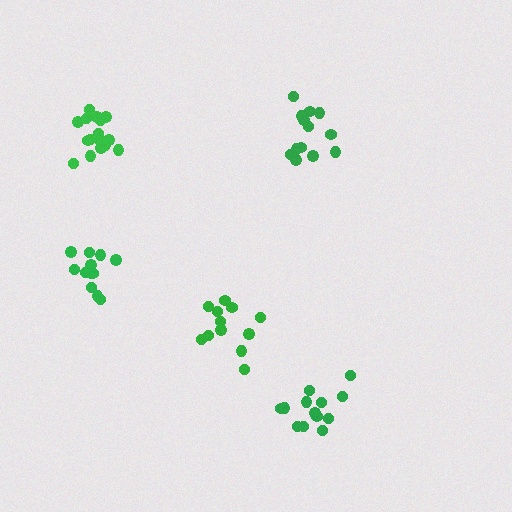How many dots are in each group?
Group 1: 13 dots, Group 2: 12 dots, Group 3: 13 dots, Group 4: 17 dots, Group 5: 12 dots (67 total).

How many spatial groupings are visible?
There are 5 spatial groupings.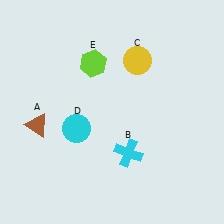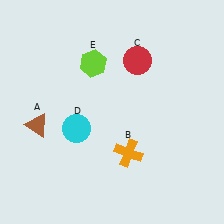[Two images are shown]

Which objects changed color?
B changed from cyan to orange. C changed from yellow to red.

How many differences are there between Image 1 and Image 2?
There are 2 differences between the two images.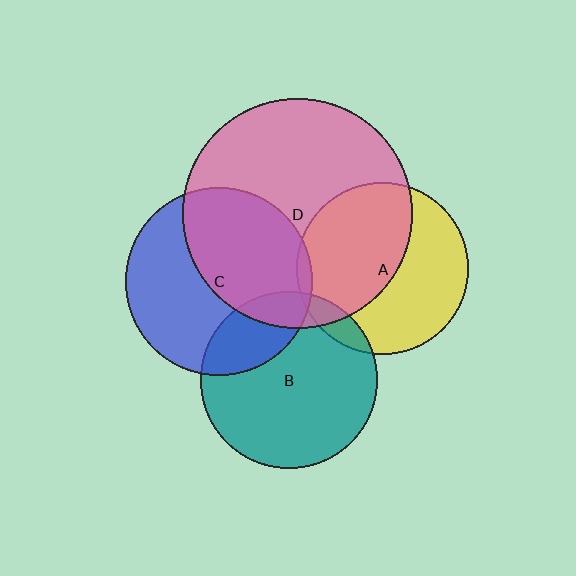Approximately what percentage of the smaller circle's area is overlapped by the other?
Approximately 25%.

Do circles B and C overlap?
Yes.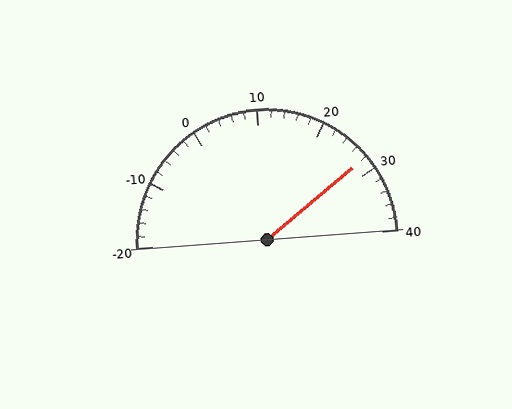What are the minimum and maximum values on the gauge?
The gauge ranges from -20 to 40.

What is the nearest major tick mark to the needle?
The nearest major tick mark is 30.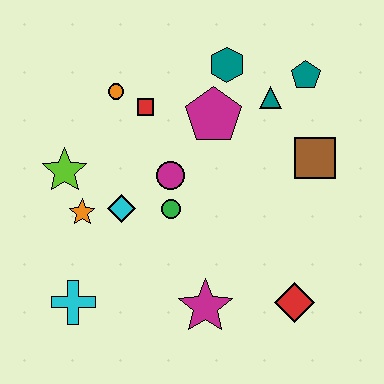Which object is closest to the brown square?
The teal triangle is closest to the brown square.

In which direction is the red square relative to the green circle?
The red square is above the green circle.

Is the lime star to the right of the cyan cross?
No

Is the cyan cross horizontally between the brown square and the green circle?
No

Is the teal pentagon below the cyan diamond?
No